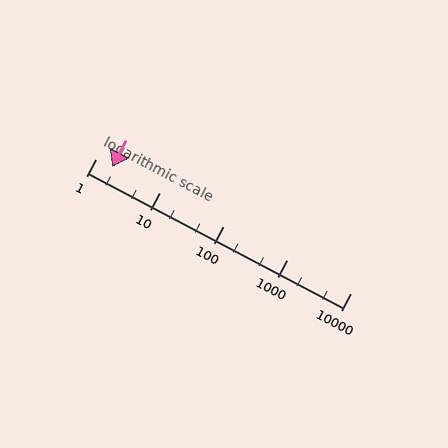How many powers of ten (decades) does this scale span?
The scale spans 4 decades, from 1 to 10000.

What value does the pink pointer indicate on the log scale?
The pointer indicates approximately 1.8.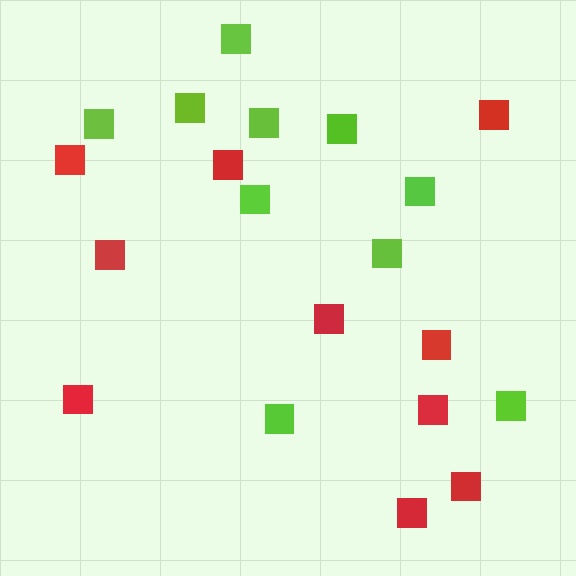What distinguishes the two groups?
There are 2 groups: one group of red squares (10) and one group of lime squares (10).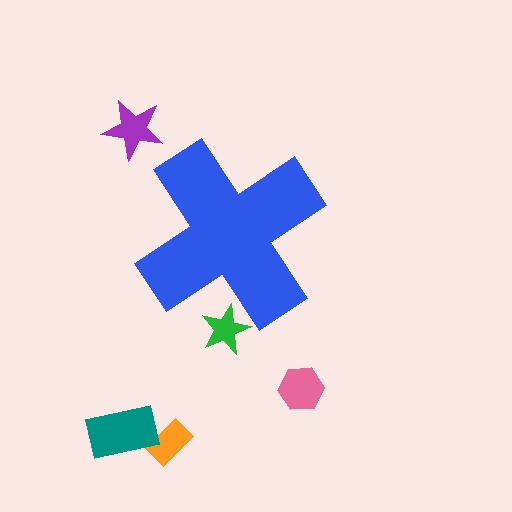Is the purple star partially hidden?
No, the purple star is fully visible.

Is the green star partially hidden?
Yes, the green star is partially hidden behind the blue cross.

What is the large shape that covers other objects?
A blue cross.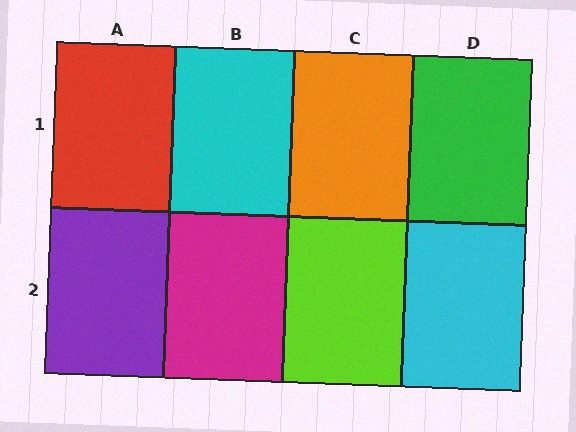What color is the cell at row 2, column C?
Lime.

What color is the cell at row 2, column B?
Magenta.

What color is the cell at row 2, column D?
Cyan.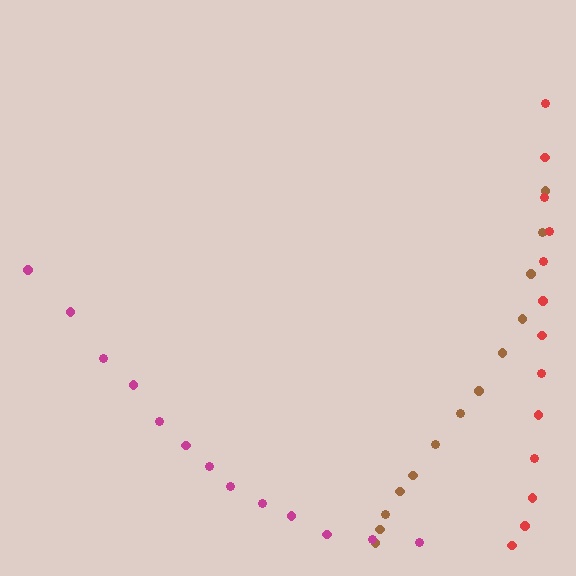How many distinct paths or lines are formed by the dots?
There are 3 distinct paths.